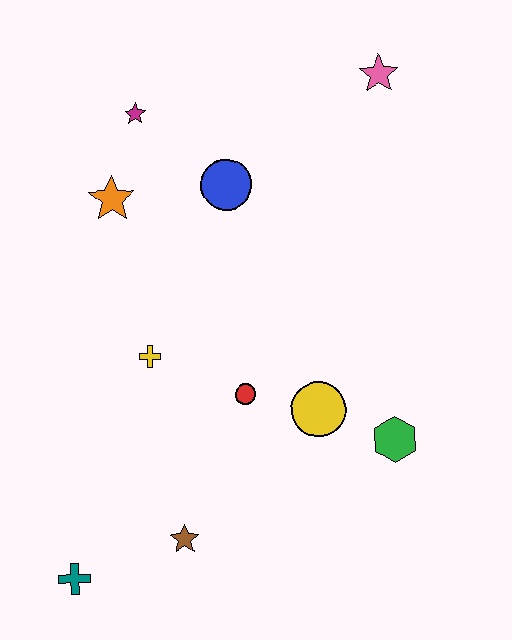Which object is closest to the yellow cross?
The red circle is closest to the yellow cross.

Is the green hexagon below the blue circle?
Yes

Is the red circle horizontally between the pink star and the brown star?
Yes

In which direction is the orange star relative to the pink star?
The orange star is to the left of the pink star.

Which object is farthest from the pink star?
The teal cross is farthest from the pink star.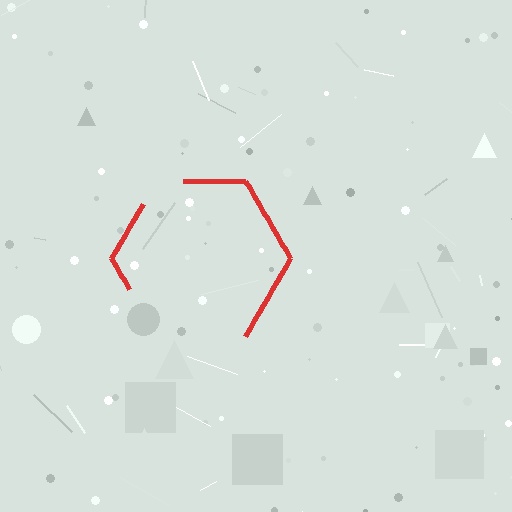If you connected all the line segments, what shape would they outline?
They would outline a hexagon.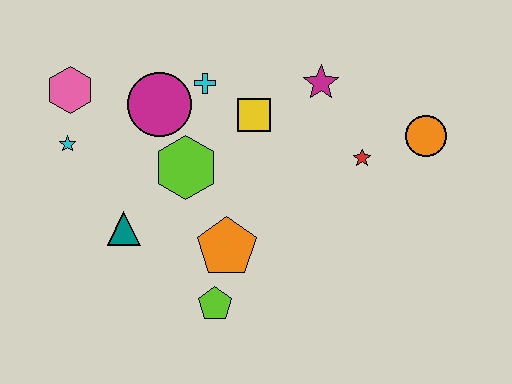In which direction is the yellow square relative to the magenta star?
The yellow square is to the left of the magenta star.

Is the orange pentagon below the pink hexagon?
Yes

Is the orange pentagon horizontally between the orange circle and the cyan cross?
Yes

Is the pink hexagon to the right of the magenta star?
No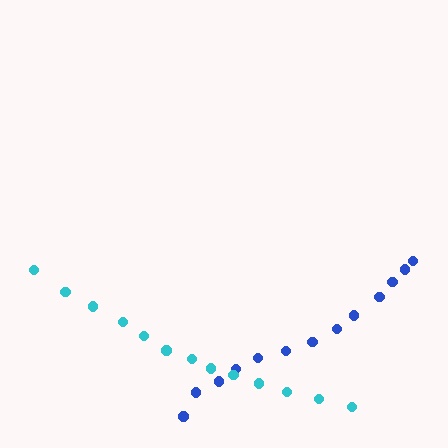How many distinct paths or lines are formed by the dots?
There are 2 distinct paths.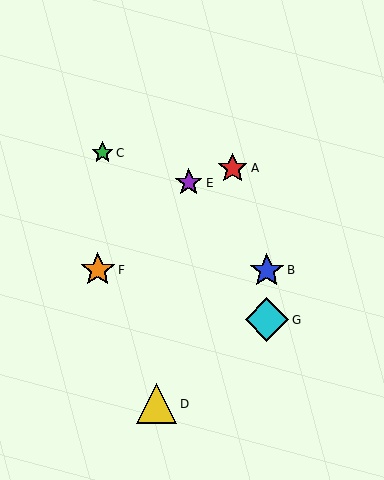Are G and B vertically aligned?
Yes, both are at x≈267.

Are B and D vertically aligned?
No, B is at x≈267 and D is at x≈156.